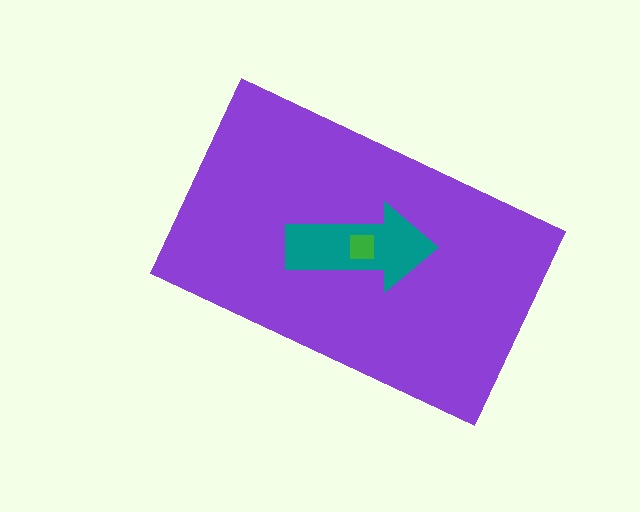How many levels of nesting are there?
3.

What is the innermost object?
The green square.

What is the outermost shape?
The purple rectangle.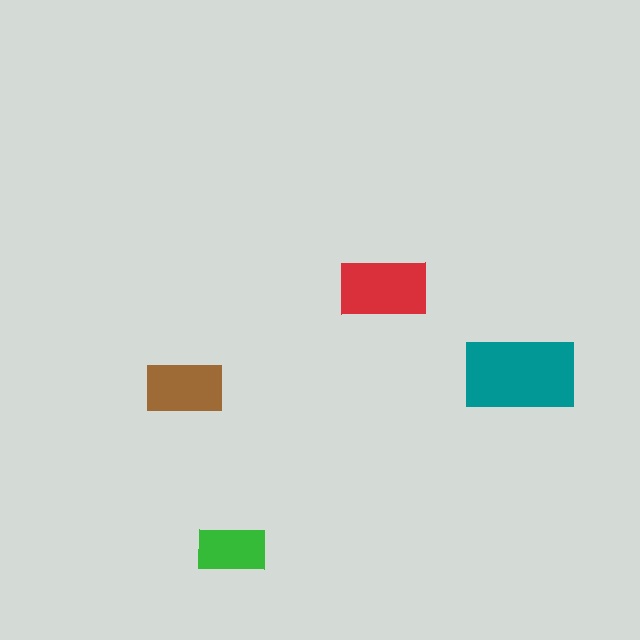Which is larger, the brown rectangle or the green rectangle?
The brown one.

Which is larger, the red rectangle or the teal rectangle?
The teal one.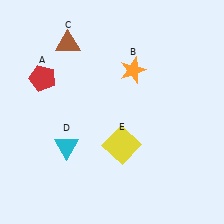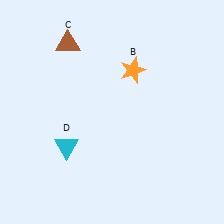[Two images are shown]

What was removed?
The yellow square (E), the red pentagon (A) were removed in Image 2.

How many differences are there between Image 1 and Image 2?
There are 2 differences between the two images.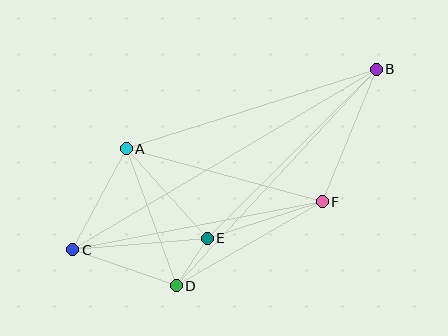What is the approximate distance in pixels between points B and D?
The distance between B and D is approximately 295 pixels.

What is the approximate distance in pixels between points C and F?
The distance between C and F is approximately 254 pixels.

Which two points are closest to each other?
Points D and E are closest to each other.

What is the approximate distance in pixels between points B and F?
The distance between B and F is approximately 143 pixels.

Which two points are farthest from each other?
Points B and C are farthest from each other.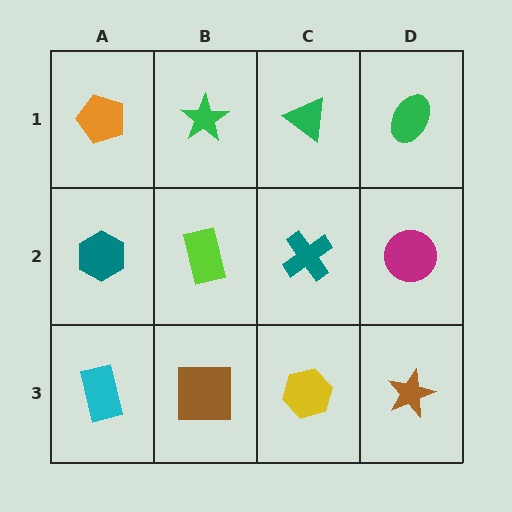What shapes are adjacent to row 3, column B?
A lime rectangle (row 2, column B), a cyan rectangle (row 3, column A), a yellow hexagon (row 3, column C).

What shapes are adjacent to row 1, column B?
A lime rectangle (row 2, column B), an orange pentagon (row 1, column A), a green triangle (row 1, column C).